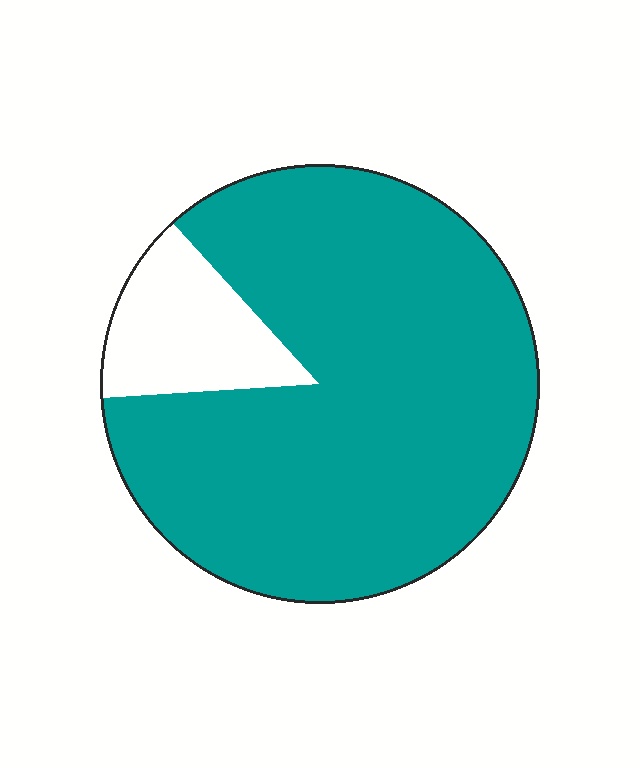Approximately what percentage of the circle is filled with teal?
Approximately 85%.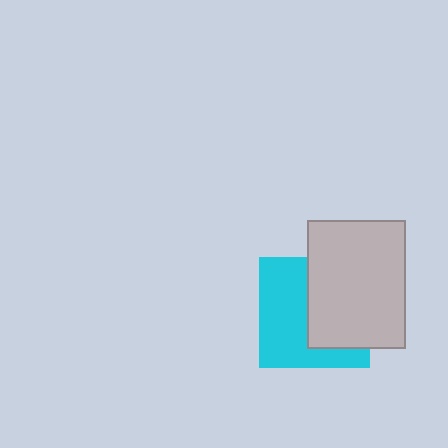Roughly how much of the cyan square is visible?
About half of it is visible (roughly 53%).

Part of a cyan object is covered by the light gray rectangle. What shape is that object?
It is a square.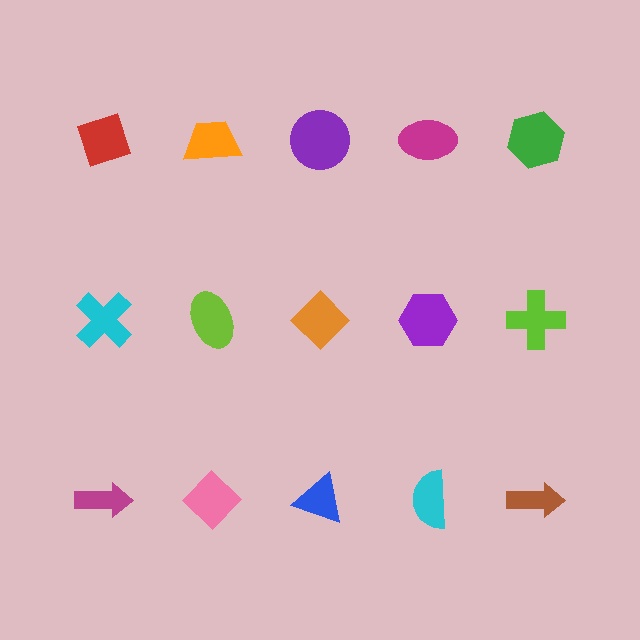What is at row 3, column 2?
A pink diamond.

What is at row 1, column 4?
A magenta ellipse.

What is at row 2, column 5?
A lime cross.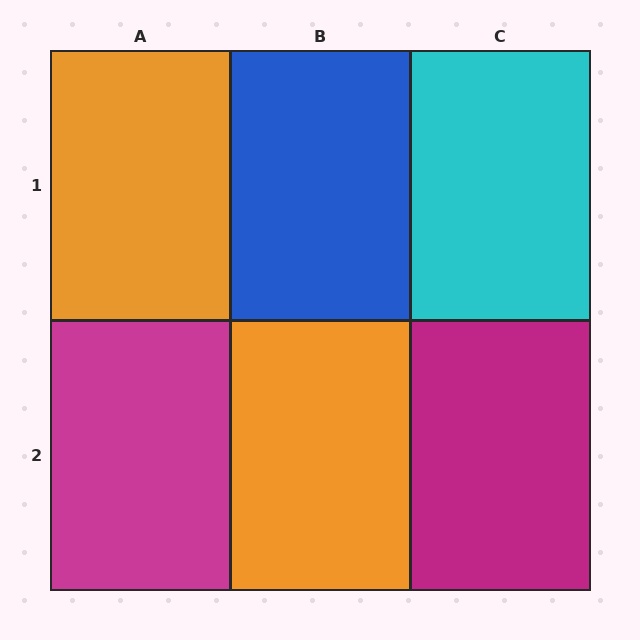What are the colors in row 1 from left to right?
Orange, blue, cyan.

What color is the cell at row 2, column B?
Orange.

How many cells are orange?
2 cells are orange.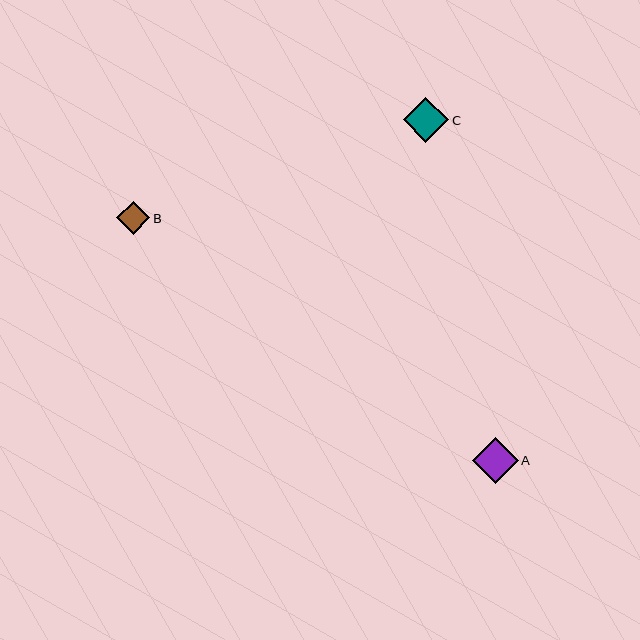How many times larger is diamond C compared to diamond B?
Diamond C is approximately 1.4 times the size of diamond B.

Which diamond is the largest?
Diamond A is the largest with a size of approximately 46 pixels.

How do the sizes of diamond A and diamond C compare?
Diamond A and diamond C are approximately the same size.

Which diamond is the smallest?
Diamond B is the smallest with a size of approximately 33 pixels.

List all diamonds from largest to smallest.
From largest to smallest: A, C, B.